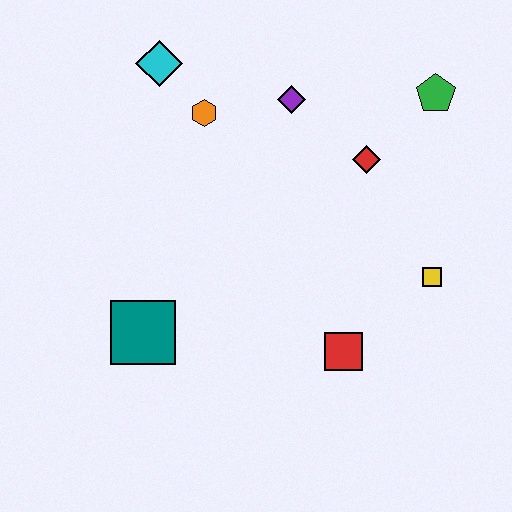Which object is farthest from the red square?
The cyan diamond is farthest from the red square.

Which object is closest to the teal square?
The red square is closest to the teal square.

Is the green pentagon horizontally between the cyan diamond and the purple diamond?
No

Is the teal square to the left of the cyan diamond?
Yes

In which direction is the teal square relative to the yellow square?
The teal square is to the left of the yellow square.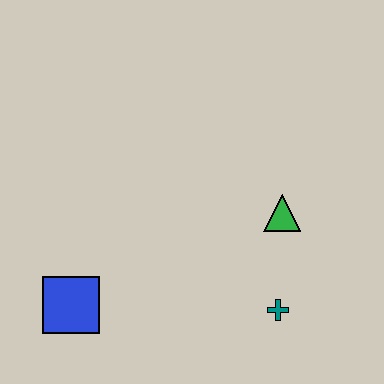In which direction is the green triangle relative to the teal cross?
The green triangle is above the teal cross.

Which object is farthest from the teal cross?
The blue square is farthest from the teal cross.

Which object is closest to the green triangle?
The teal cross is closest to the green triangle.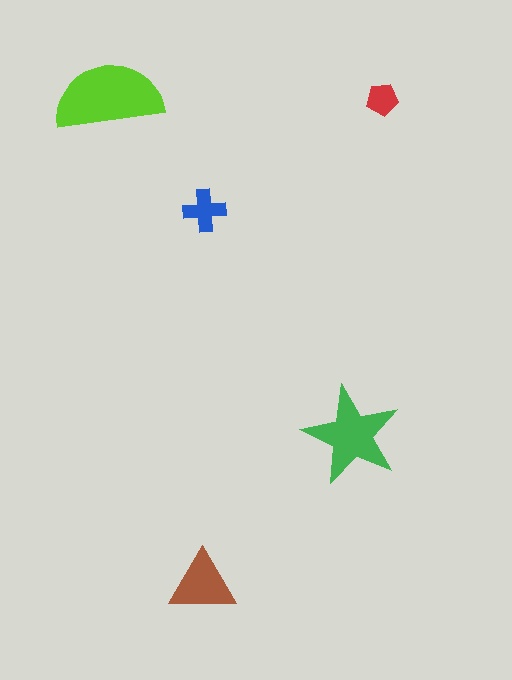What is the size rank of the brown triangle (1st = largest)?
3rd.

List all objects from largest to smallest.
The lime semicircle, the green star, the brown triangle, the blue cross, the red pentagon.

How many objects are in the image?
There are 5 objects in the image.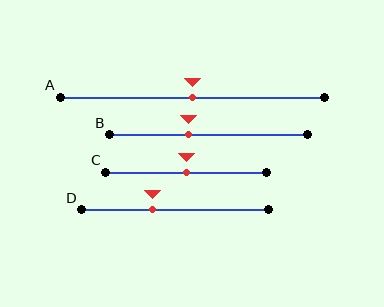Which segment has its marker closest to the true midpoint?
Segment A has its marker closest to the true midpoint.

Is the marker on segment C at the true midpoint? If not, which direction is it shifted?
Yes, the marker on segment C is at the true midpoint.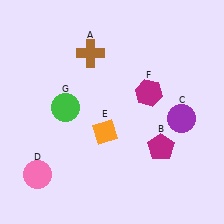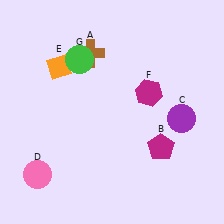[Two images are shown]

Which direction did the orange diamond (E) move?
The orange diamond (E) moved up.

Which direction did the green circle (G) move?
The green circle (G) moved up.